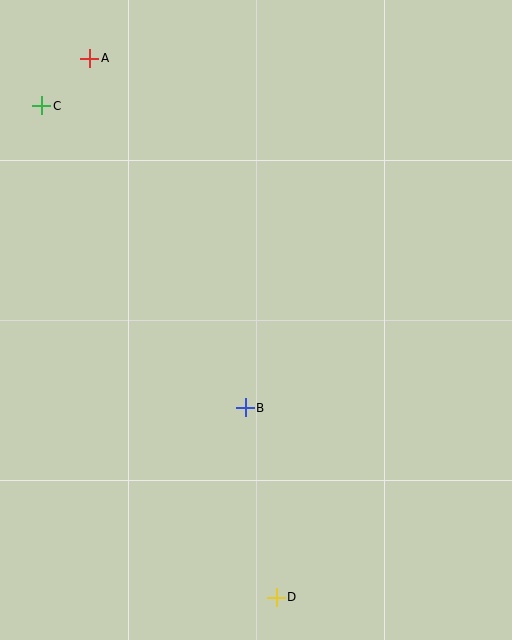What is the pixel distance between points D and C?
The distance between D and C is 545 pixels.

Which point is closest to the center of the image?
Point B at (245, 408) is closest to the center.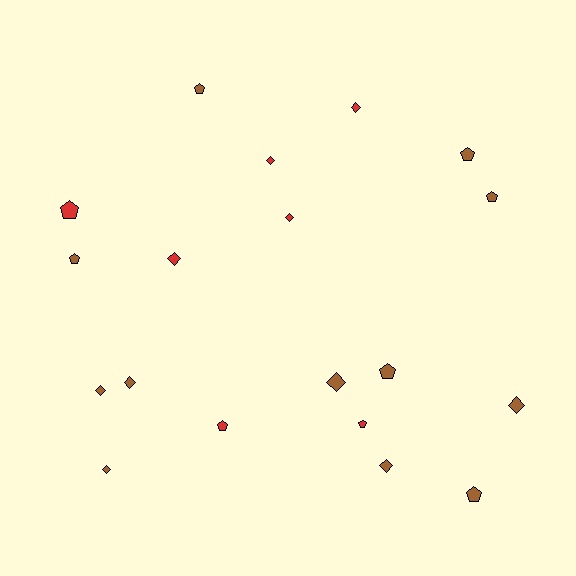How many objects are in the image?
There are 19 objects.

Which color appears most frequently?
Brown, with 12 objects.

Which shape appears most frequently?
Diamond, with 10 objects.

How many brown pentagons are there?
There are 6 brown pentagons.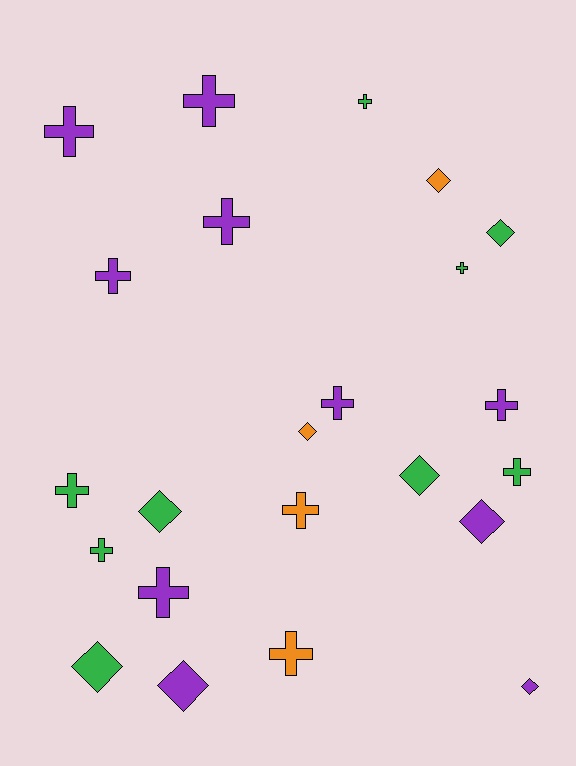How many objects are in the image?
There are 23 objects.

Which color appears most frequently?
Purple, with 10 objects.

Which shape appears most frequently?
Cross, with 14 objects.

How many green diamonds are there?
There are 4 green diamonds.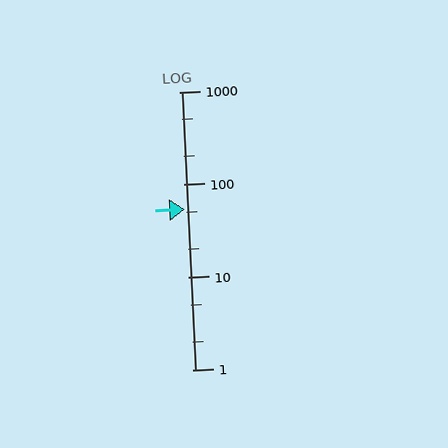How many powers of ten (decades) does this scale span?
The scale spans 3 decades, from 1 to 1000.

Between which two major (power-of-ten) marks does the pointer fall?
The pointer is between 10 and 100.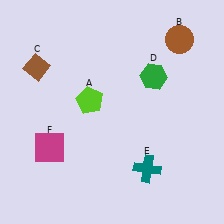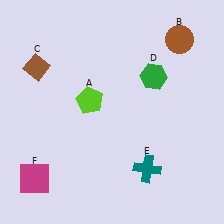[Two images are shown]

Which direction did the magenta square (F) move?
The magenta square (F) moved down.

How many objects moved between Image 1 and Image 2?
1 object moved between the two images.